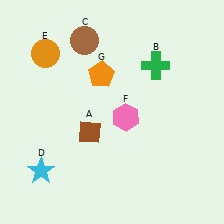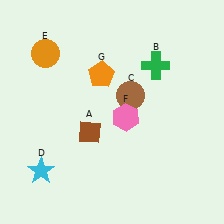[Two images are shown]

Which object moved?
The brown circle (C) moved down.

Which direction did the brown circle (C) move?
The brown circle (C) moved down.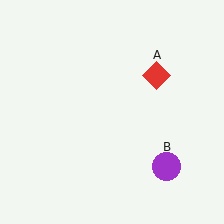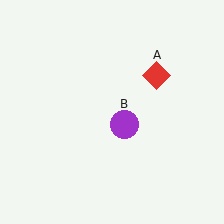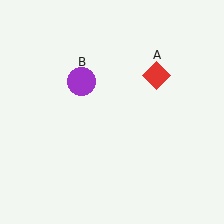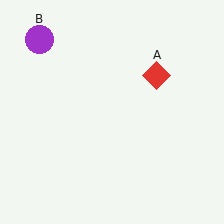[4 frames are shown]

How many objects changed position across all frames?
1 object changed position: purple circle (object B).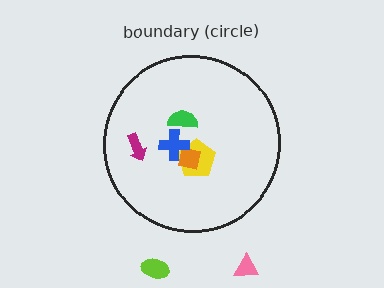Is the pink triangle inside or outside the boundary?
Outside.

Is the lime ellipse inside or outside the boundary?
Outside.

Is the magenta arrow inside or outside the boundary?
Inside.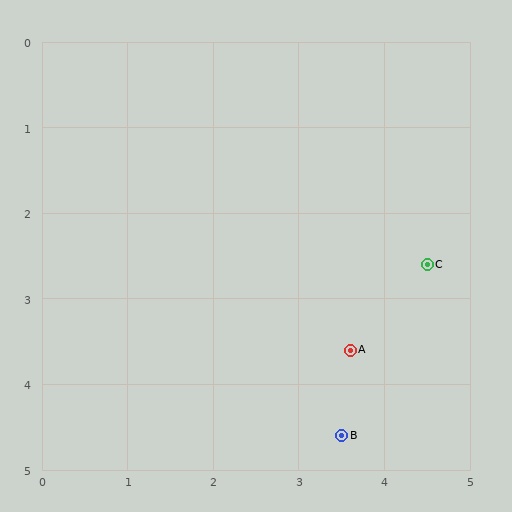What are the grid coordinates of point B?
Point B is at approximately (3.5, 4.6).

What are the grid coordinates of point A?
Point A is at approximately (3.6, 3.6).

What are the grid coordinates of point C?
Point C is at approximately (4.5, 2.6).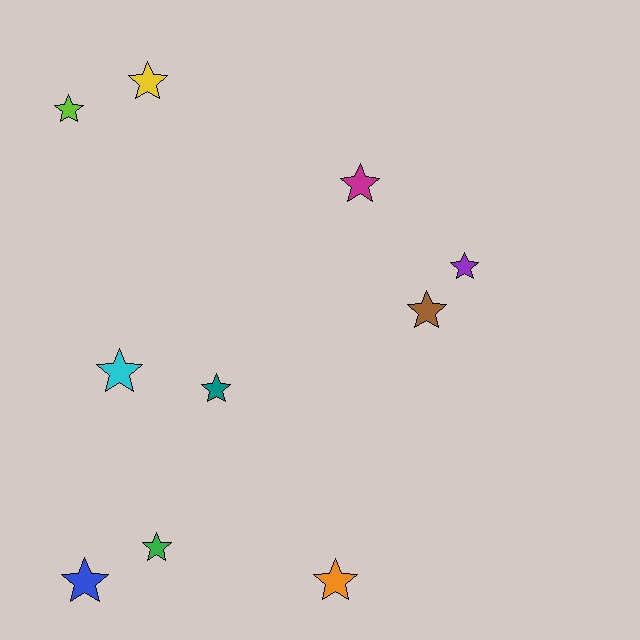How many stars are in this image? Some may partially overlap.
There are 10 stars.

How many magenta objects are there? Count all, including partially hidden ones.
There is 1 magenta object.